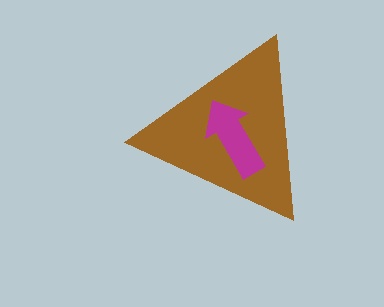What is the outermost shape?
The brown triangle.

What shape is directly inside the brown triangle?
The magenta arrow.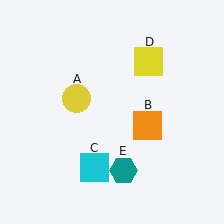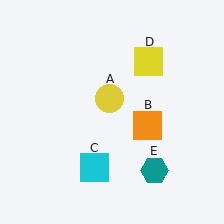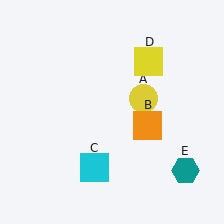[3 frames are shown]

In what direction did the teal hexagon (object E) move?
The teal hexagon (object E) moved right.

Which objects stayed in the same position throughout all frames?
Orange square (object B) and cyan square (object C) and yellow square (object D) remained stationary.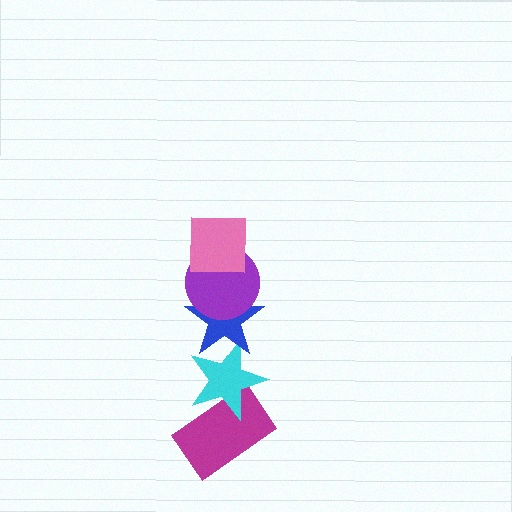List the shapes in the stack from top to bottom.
From top to bottom: the pink square, the purple circle, the blue star, the cyan star, the magenta rectangle.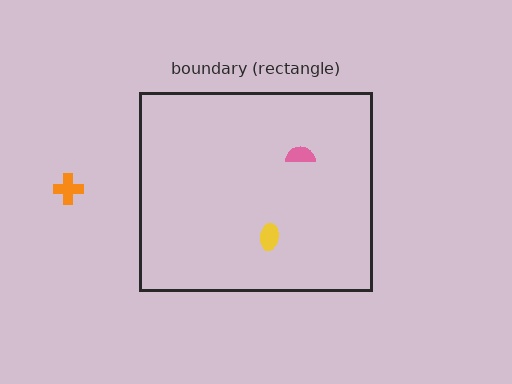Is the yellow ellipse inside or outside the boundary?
Inside.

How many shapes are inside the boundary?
2 inside, 1 outside.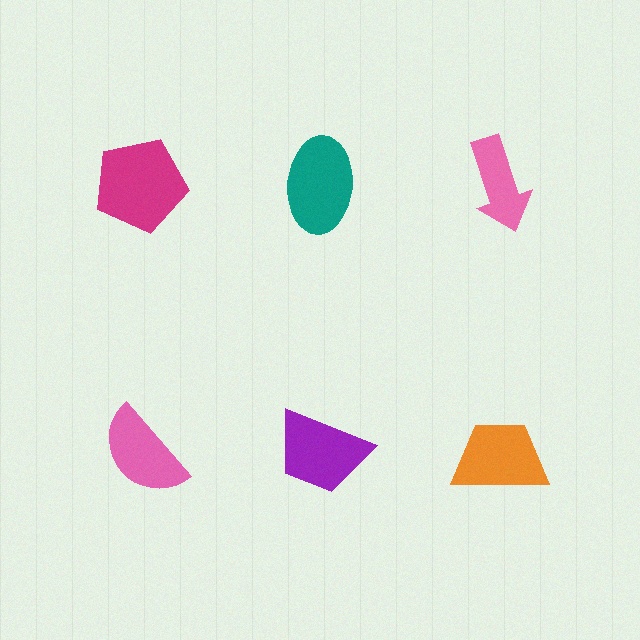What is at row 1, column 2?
A teal ellipse.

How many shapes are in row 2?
3 shapes.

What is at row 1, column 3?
A pink arrow.